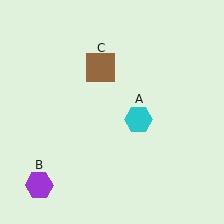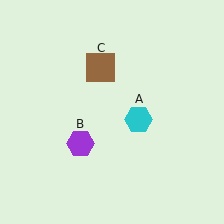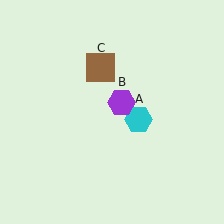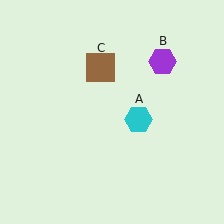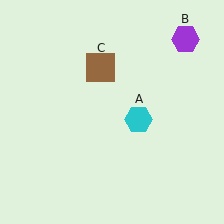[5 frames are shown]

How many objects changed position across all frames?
1 object changed position: purple hexagon (object B).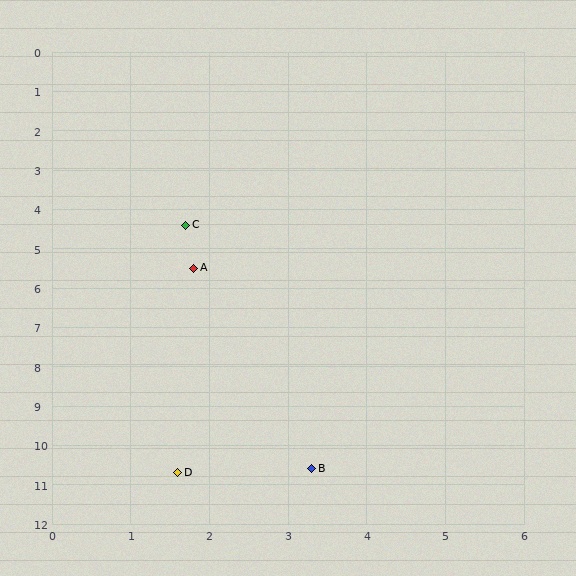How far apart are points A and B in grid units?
Points A and B are about 5.3 grid units apart.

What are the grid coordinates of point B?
Point B is at approximately (3.3, 10.6).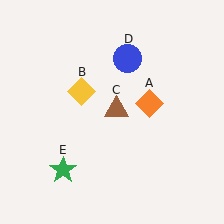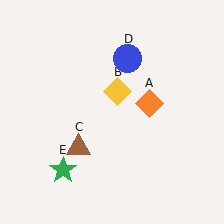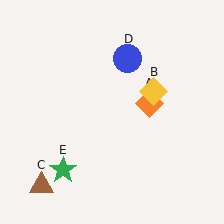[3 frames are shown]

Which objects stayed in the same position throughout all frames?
Orange diamond (object A) and blue circle (object D) and green star (object E) remained stationary.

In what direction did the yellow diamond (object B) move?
The yellow diamond (object B) moved right.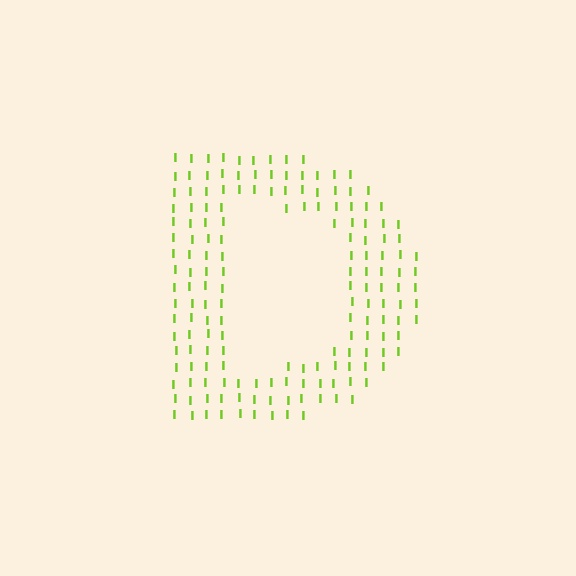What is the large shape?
The large shape is the letter D.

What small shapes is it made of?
It is made of small letter I's.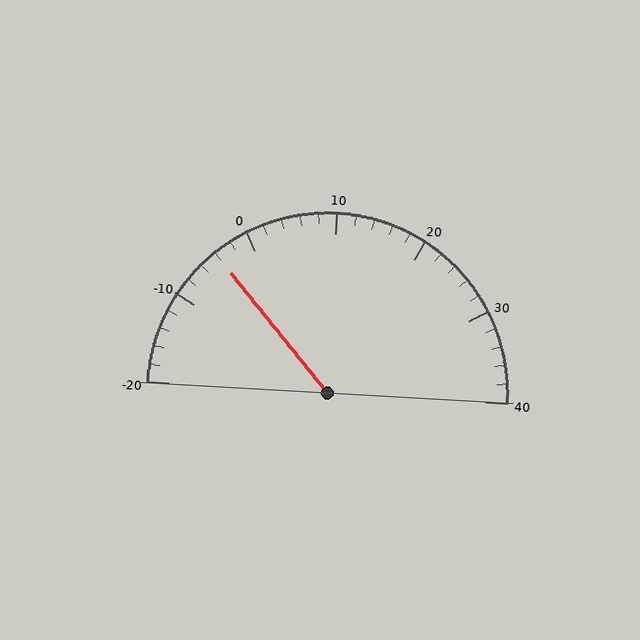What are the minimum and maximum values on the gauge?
The gauge ranges from -20 to 40.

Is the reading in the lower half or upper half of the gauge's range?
The reading is in the lower half of the range (-20 to 40).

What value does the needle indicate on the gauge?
The needle indicates approximately -4.